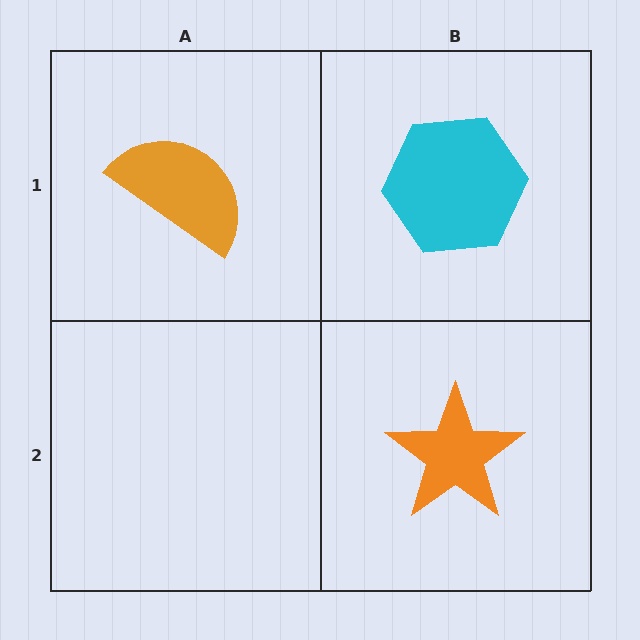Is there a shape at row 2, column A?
No, that cell is empty.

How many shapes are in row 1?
2 shapes.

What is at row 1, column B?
A cyan hexagon.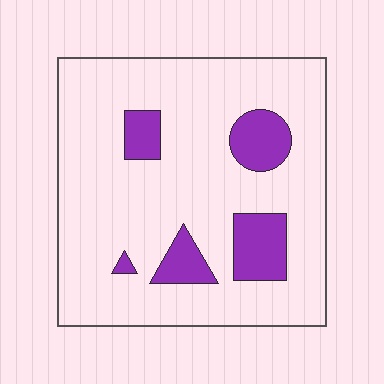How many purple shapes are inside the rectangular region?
5.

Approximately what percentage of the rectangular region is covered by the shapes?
Approximately 15%.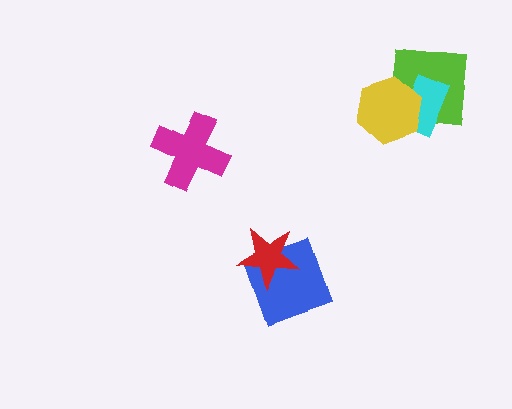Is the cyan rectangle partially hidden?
Yes, it is partially covered by another shape.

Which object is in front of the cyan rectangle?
The yellow hexagon is in front of the cyan rectangle.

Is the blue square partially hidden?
Yes, it is partially covered by another shape.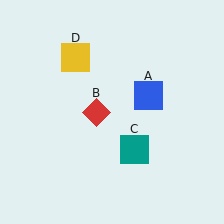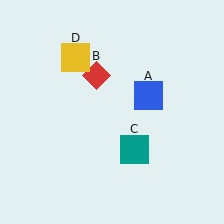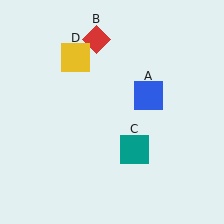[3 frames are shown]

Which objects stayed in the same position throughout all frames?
Blue square (object A) and teal square (object C) and yellow square (object D) remained stationary.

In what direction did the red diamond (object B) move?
The red diamond (object B) moved up.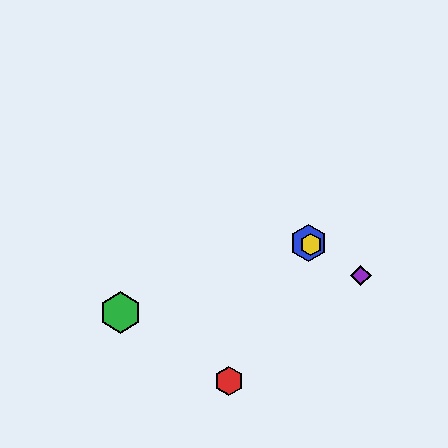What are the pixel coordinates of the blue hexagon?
The blue hexagon is at (308, 243).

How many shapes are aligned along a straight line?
3 shapes (the blue hexagon, the yellow hexagon, the purple diamond) are aligned along a straight line.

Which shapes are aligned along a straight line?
The blue hexagon, the yellow hexagon, the purple diamond are aligned along a straight line.